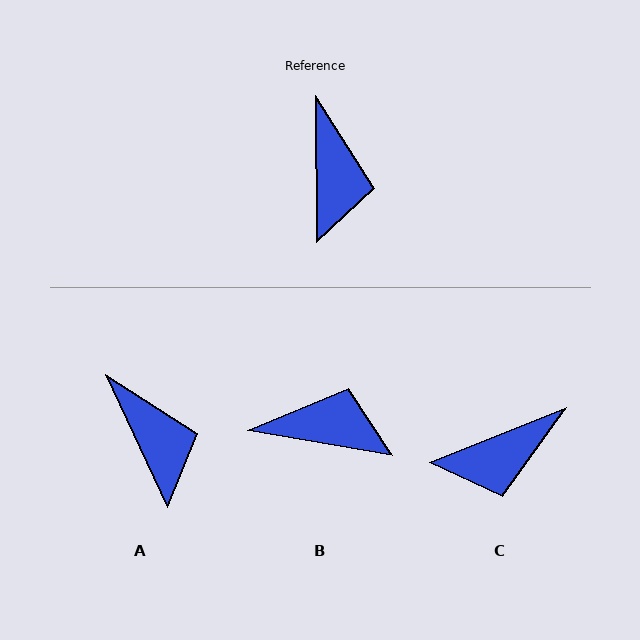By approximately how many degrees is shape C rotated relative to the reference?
Approximately 68 degrees clockwise.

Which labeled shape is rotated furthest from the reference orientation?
B, about 80 degrees away.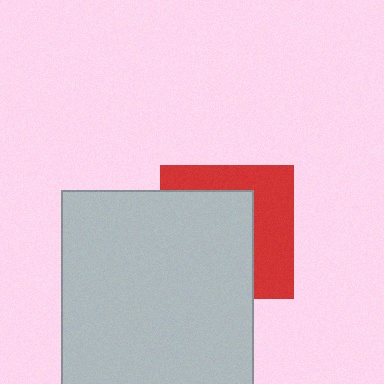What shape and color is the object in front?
The object in front is a light gray rectangle.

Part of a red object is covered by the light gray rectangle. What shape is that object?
It is a square.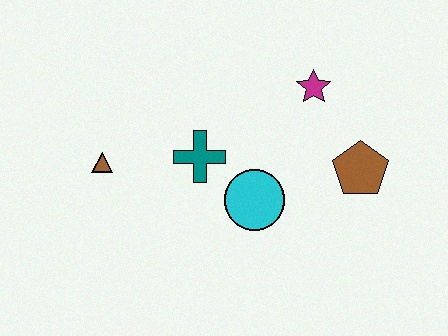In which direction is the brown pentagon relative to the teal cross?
The brown pentagon is to the right of the teal cross.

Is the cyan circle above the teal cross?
No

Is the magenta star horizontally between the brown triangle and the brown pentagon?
Yes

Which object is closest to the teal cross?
The cyan circle is closest to the teal cross.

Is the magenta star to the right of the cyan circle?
Yes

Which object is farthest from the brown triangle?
The brown pentagon is farthest from the brown triangle.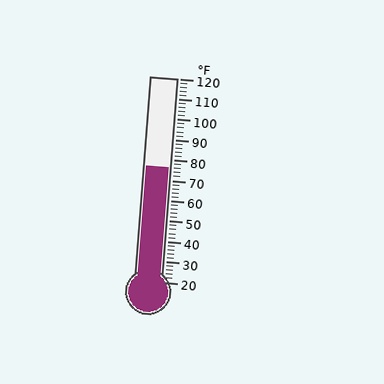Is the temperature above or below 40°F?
The temperature is above 40°F.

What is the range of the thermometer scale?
The thermometer scale ranges from 20°F to 120°F.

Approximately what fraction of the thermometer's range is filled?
The thermometer is filled to approximately 55% of its range.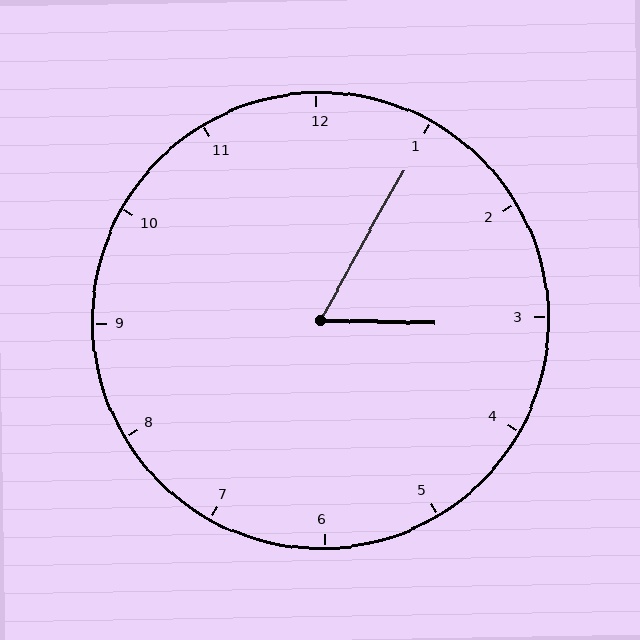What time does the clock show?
3:05.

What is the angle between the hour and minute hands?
Approximately 62 degrees.